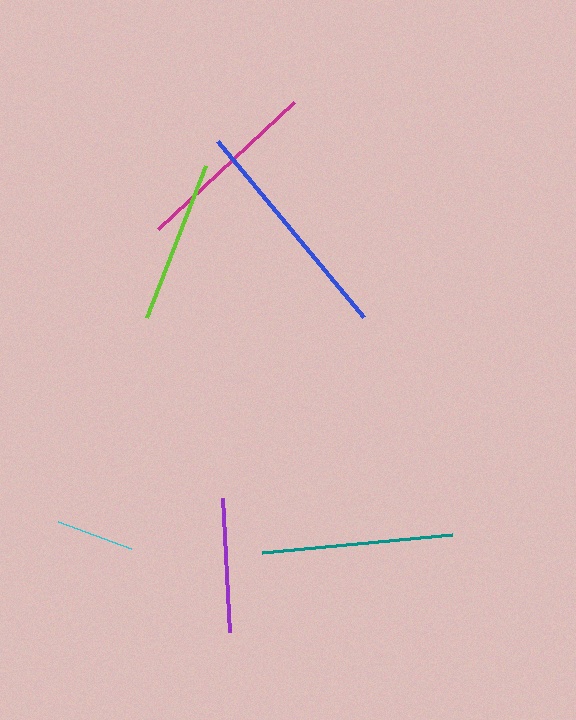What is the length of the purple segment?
The purple segment is approximately 134 pixels long.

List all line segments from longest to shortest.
From longest to shortest: blue, teal, magenta, lime, purple, cyan.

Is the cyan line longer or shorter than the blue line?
The blue line is longer than the cyan line.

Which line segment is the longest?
The blue line is the longest at approximately 228 pixels.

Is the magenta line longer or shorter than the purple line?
The magenta line is longer than the purple line.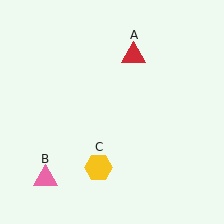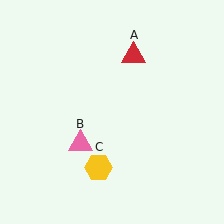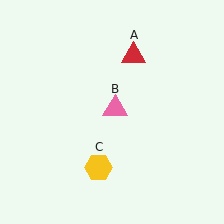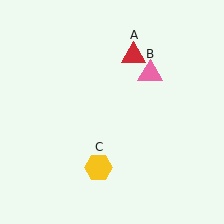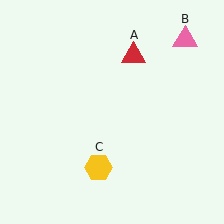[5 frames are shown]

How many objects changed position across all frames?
1 object changed position: pink triangle (object B).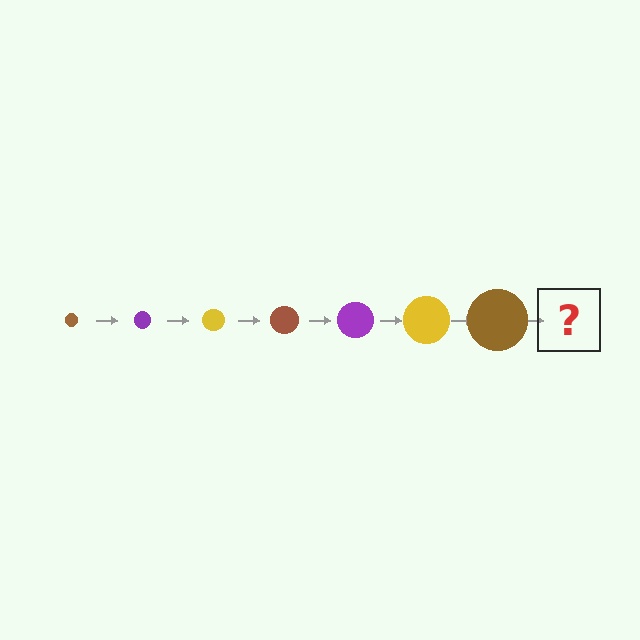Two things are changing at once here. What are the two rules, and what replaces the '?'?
The two rules are that the circle grows larger each step and the color cycles through brown, purple, and yellow. The '?' should be a purple circle, larger than the previous one.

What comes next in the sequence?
The next element should be a purple circle, larger than the previous one.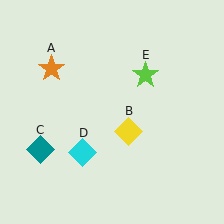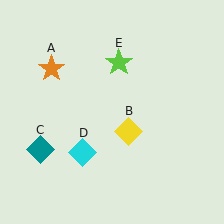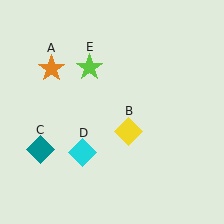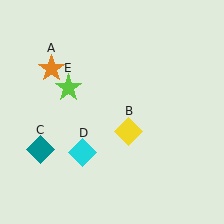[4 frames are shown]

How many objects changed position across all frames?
1 object changed position: lime star (object E).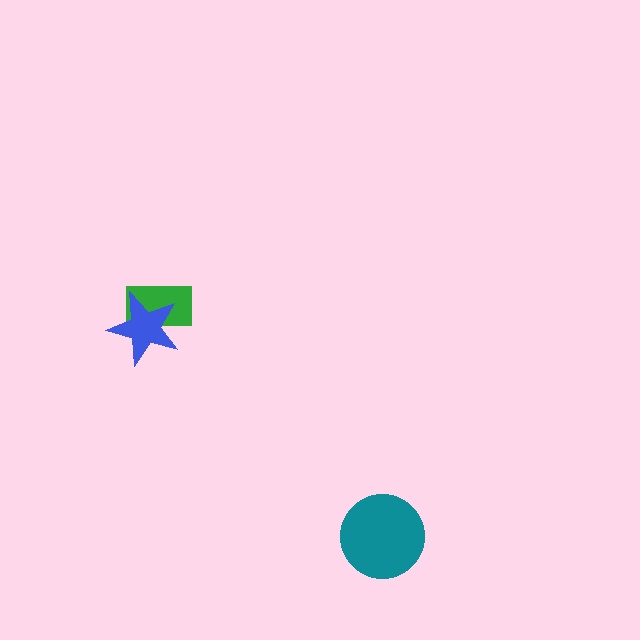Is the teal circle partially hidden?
No, no other shape covers it.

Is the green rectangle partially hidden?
Yes, it is partially covered by another shape.